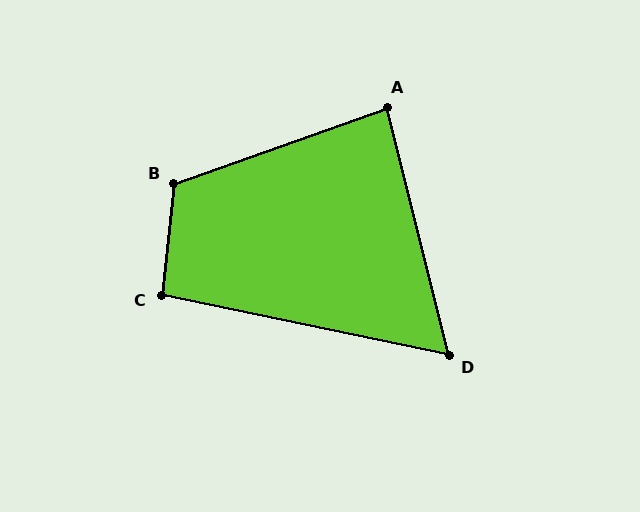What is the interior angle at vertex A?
Approximately 84 degrees (acute).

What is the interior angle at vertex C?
Approximately 96 degrees (obtuse).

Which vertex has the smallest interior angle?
D, at approximately 64 degrees.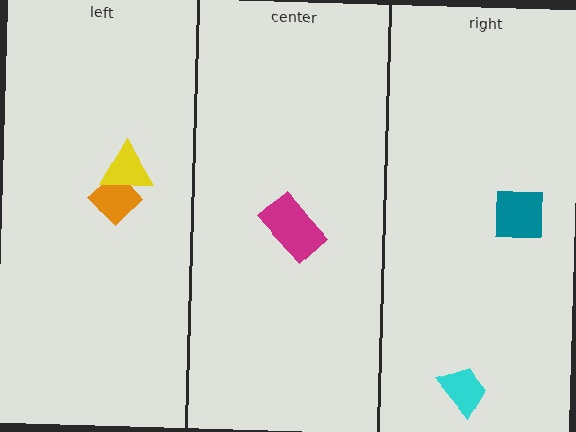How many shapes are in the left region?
2.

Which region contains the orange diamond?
The left region.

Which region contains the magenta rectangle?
The center region.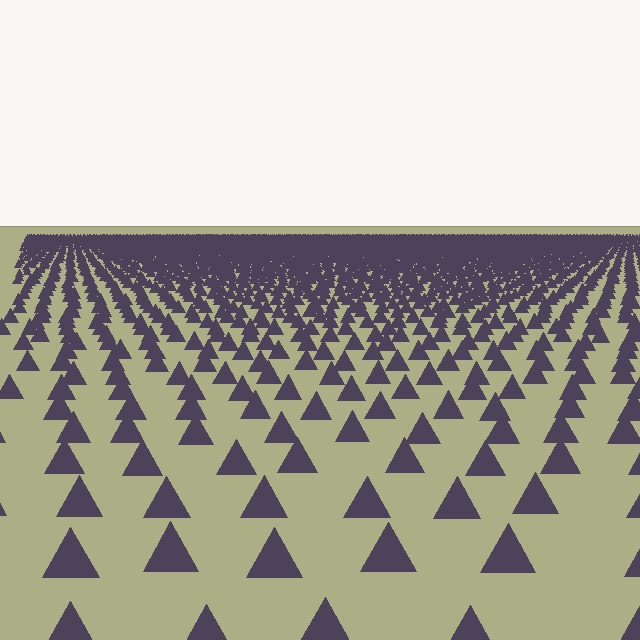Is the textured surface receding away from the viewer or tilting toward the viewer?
The surface is receding away from the viewer. Texture elements get smaller and denser toward the top.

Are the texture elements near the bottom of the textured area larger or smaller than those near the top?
Larger. Near the bottom, elements are closer to the viewer and appear at a bigger on-screen size.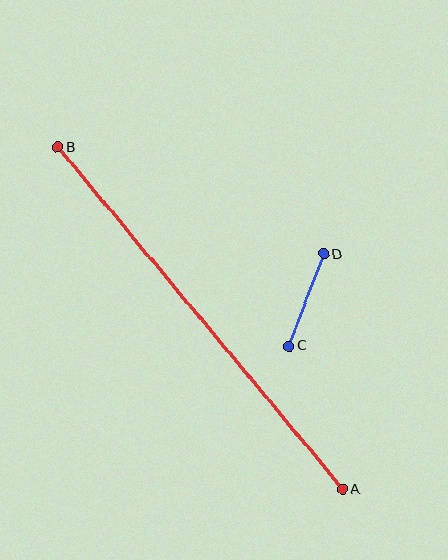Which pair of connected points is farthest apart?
Points A and B are farthest apart.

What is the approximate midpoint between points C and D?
The midpoint is at approximately (306, 300) pixels.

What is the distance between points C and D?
The distance is approximately 99 pixels.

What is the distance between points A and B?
The distance is approximately 445 pixels.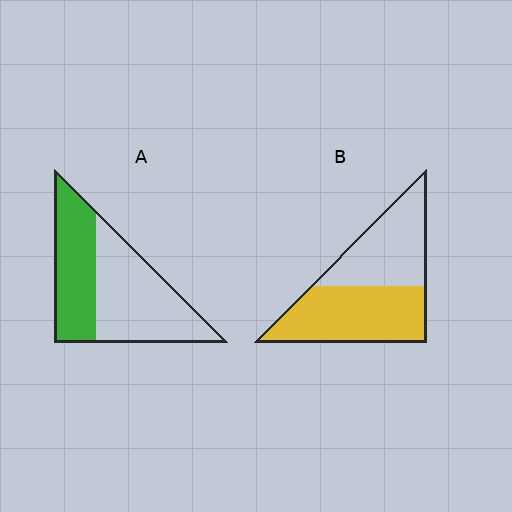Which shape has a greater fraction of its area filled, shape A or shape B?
Shape B.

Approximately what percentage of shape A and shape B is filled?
A is approximately 40% and B is approximately 55%.